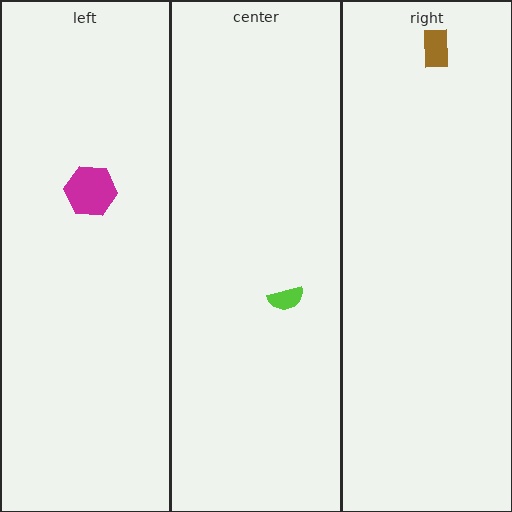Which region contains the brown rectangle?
The right region.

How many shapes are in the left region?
1.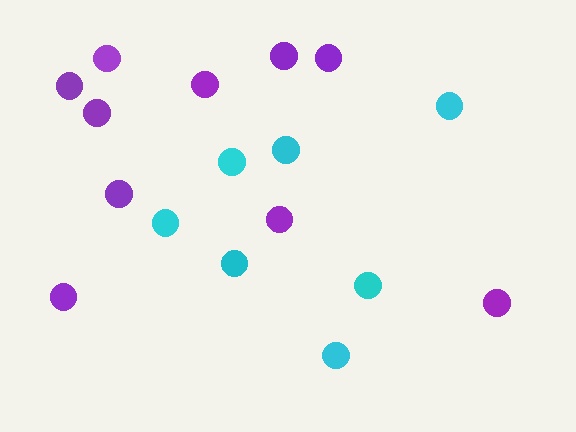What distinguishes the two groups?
There are 2 groups: one group of cyan circles (7) and one group of purple circles (10).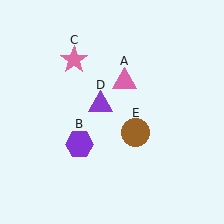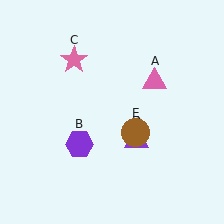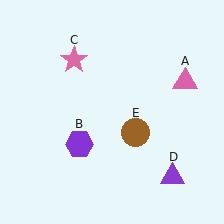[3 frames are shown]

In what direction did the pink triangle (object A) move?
The pink triangle (object A) moved right.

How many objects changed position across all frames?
2 objects changed position: pink triangle (object A), purple triangle (object D).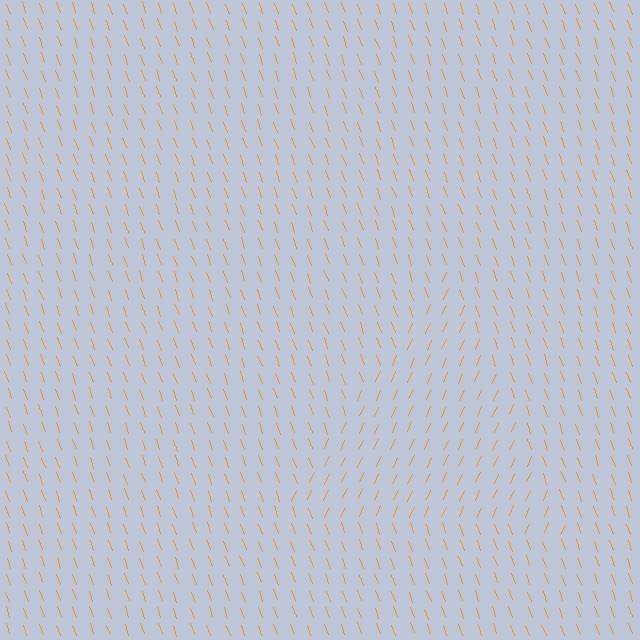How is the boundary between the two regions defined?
The boundary is defined purely by a change in line orientation (approximately 45 degrees difference). All lines are the same color and thickness.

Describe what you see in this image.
The image is filled with small orange line segments. A triangle region in the image has lines oriented differently from the surrounding lines, creating a visible texture boundary.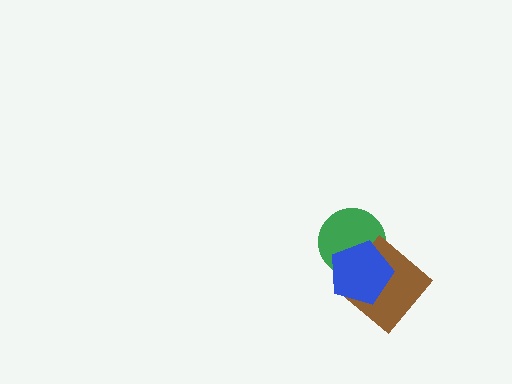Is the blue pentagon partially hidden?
No, no other shape covers it.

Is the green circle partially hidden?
Yes, it is partially covered by another shape.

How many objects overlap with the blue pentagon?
2 objects overlap with the blue pentagon.